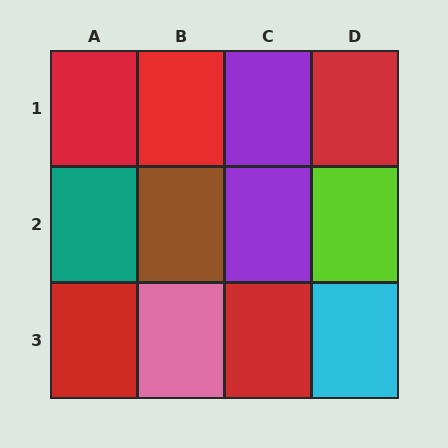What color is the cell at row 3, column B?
Pink.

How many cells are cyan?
1 cell is cyan.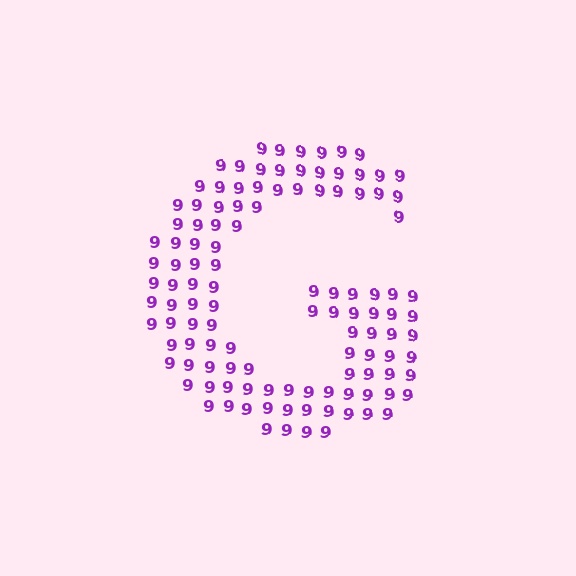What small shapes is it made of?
It is made of small digit 9's.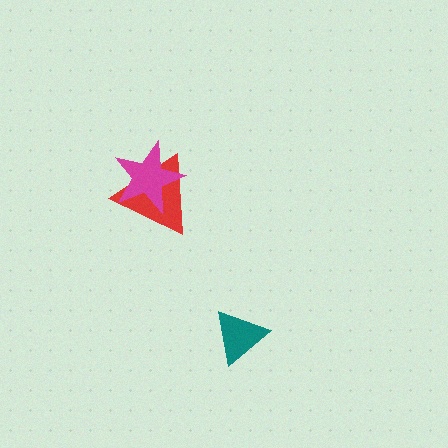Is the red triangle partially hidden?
Yes, it is partially covered by another shape.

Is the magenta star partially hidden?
No, no other shape covers it.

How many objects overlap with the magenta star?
1 object overlaps with the magenta star.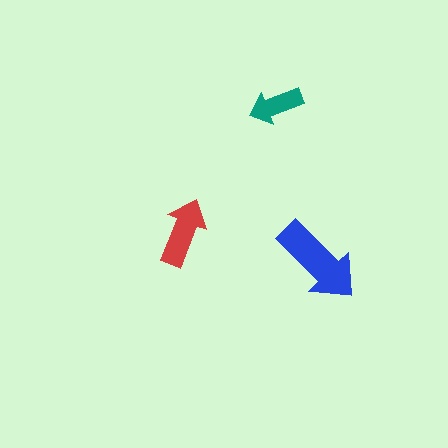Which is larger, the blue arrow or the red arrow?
The blue one.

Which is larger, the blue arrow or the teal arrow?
The blue one.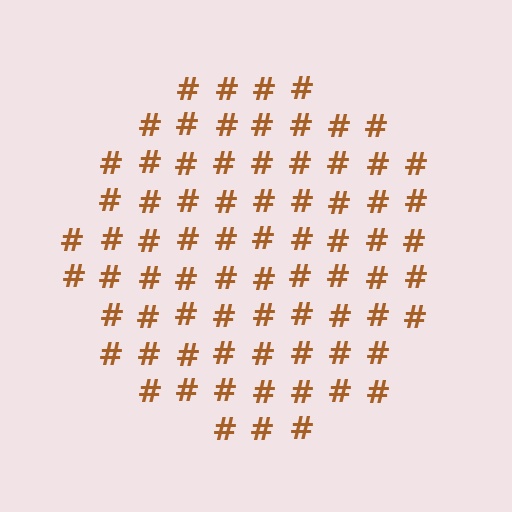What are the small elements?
The small elements are hash symbols.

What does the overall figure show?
The overall figure shows a circle.